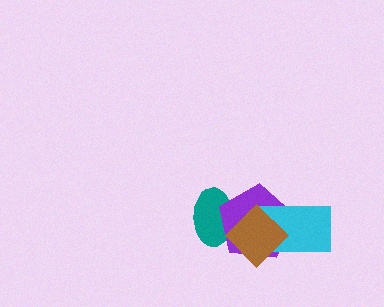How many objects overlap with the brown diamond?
3 objects overlap with the brown diamond.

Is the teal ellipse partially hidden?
Yes, it is partially covered by another shape.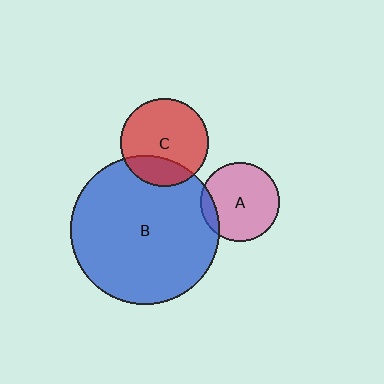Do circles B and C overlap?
Yes.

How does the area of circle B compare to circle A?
Approximately 3.6 times.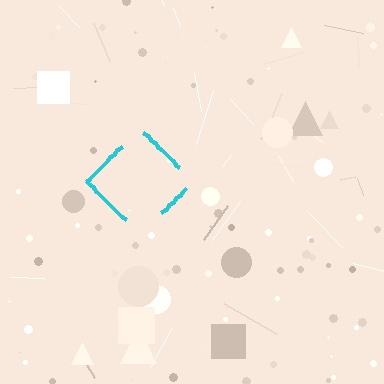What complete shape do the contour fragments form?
The contour fragments form a diamond.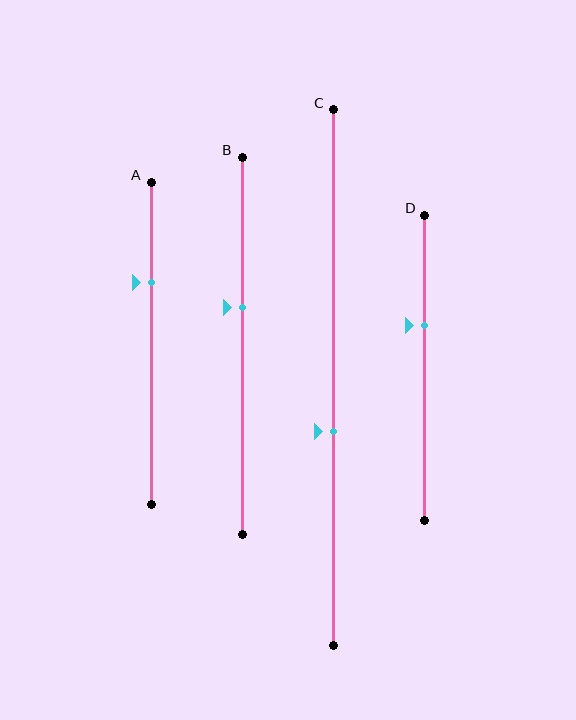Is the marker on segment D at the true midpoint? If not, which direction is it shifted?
No, the marker on segment D is shifted upward by about 14% of the segment length.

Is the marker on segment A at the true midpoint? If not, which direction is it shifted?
No, the marker on segment A is shifted upward by about 19% of the segment length.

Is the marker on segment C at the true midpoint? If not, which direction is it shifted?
No, the marker on segment C is shifted downward by about 10% of the segment length.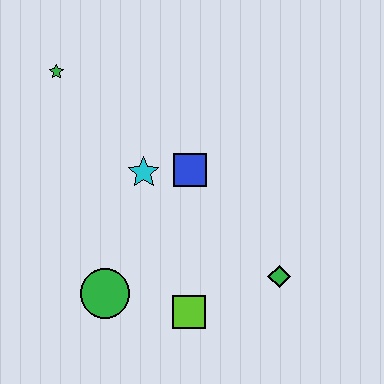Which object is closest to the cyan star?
The blue square is closest to the cyan star.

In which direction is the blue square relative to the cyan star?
The blue square is to the right of the cyan star.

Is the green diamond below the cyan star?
Yes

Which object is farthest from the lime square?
The green star is farthest from the lime square.